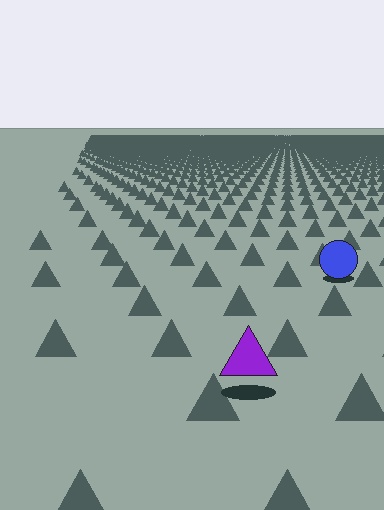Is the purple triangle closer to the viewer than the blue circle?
Yes. The purple triangle is closer — you can tell from the texture gradient: the ground texture is coarser near it.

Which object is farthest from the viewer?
The blue circle is farthest from the viewer. It appears smaller and the ground texture around it is denser.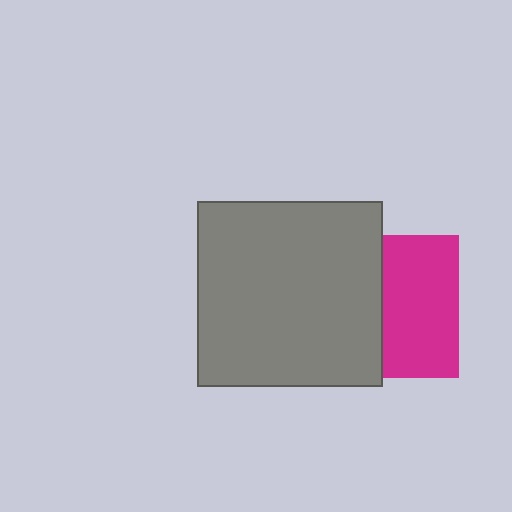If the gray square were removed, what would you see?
You would see the complete magenta square.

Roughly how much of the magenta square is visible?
About half of it is visible (roughly 53%).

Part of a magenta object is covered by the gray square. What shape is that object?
It is a square.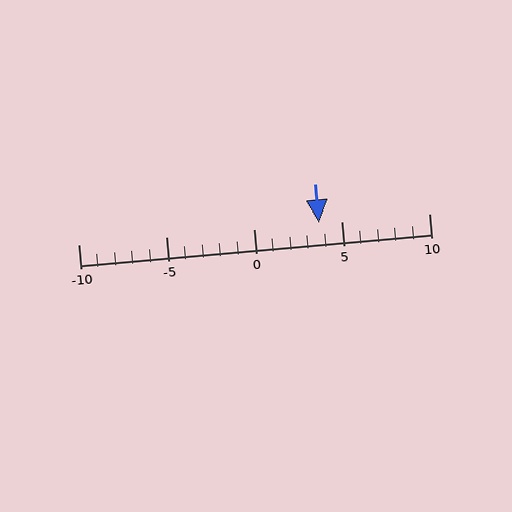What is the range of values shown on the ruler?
The ruler shows values from -10 to 10.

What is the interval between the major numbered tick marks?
The major tick marks are spaced 5 units apart.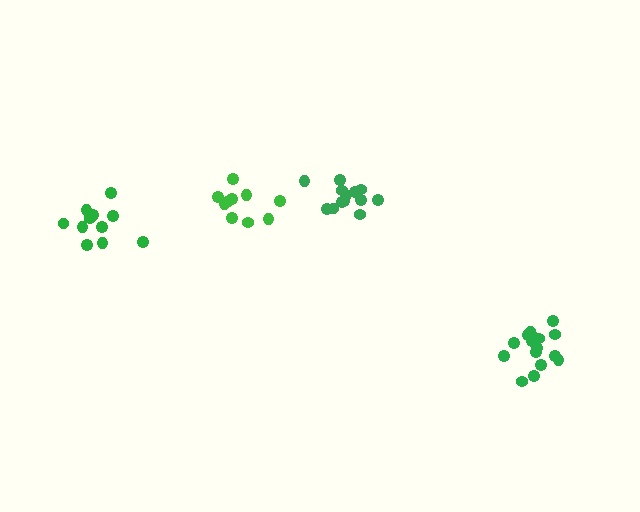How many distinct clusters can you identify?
There are 4 distinct clusters.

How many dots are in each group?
Group 1: 11 dots, Group 2: 16 dots, Group 3: 13 dots, Group 4: 10 dots (50 total).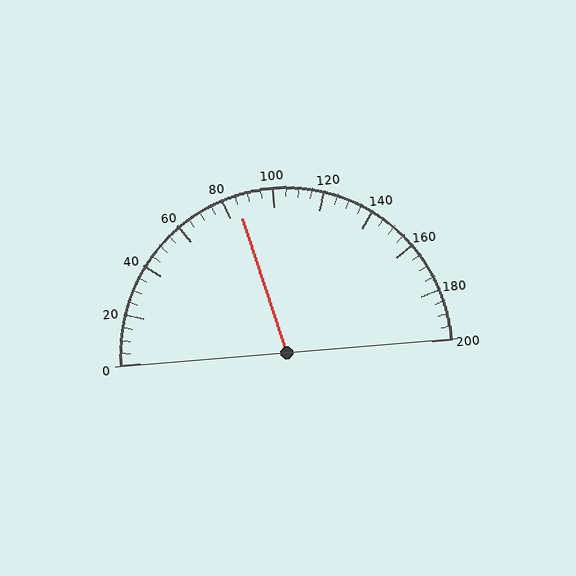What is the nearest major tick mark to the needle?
The nearest major tick mark is 80.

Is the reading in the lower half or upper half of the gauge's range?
The reading is in the lower half of the range (0 to 200).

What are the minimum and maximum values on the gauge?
The gauge ranges from 0 to 200.